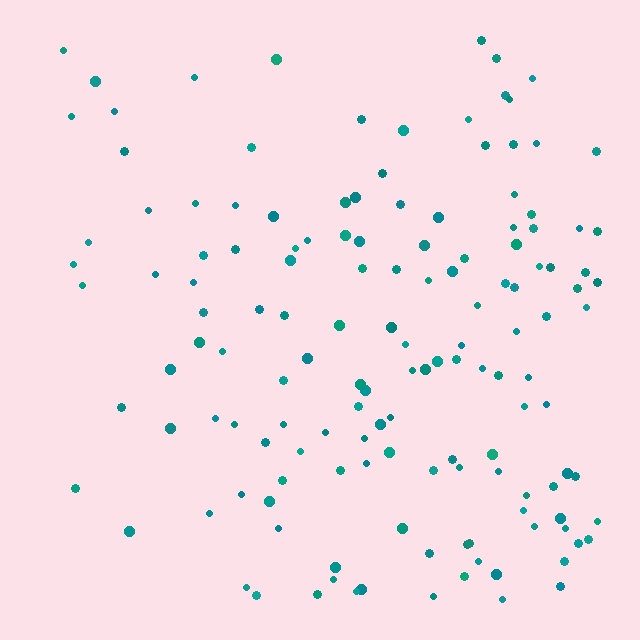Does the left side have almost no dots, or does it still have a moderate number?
Still a moderate number, just noticeably fewer than the right.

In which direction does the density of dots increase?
From left to right, with the right side densest.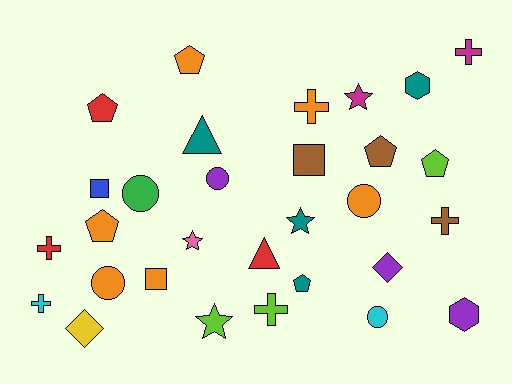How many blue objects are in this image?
There is 1 blue object.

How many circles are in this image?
There are 5 circles.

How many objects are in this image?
There are 30 objects.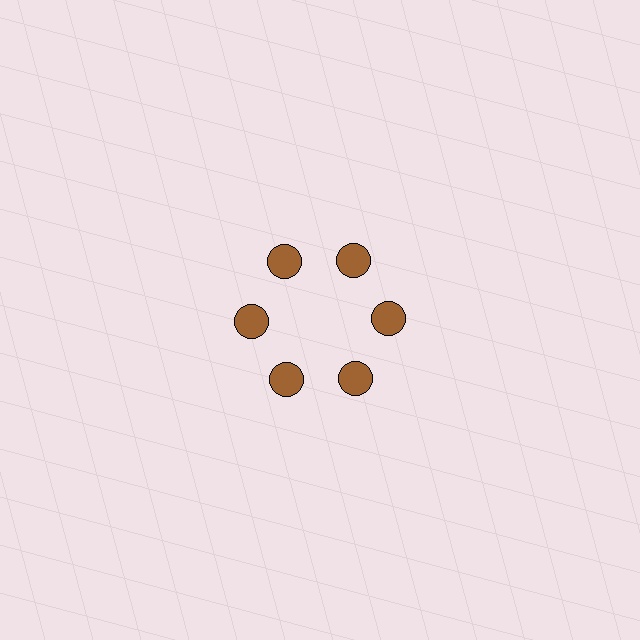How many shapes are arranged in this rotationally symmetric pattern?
There are 6 shapes, arranged in 6 groups of 1.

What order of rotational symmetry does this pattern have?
This pattern has 6-fold rotational symmetry.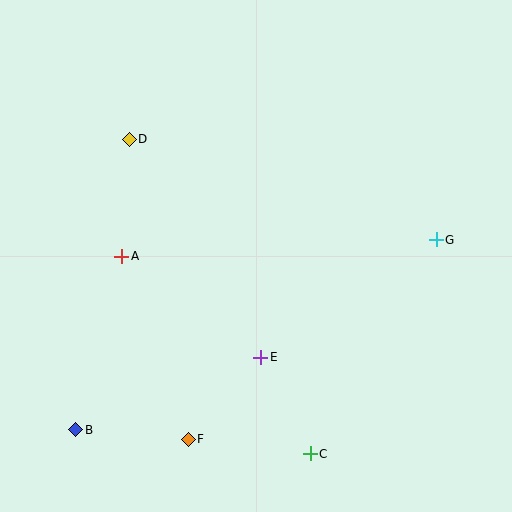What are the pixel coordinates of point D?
Point D is at (129, 139).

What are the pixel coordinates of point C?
Point C is at (310, 454).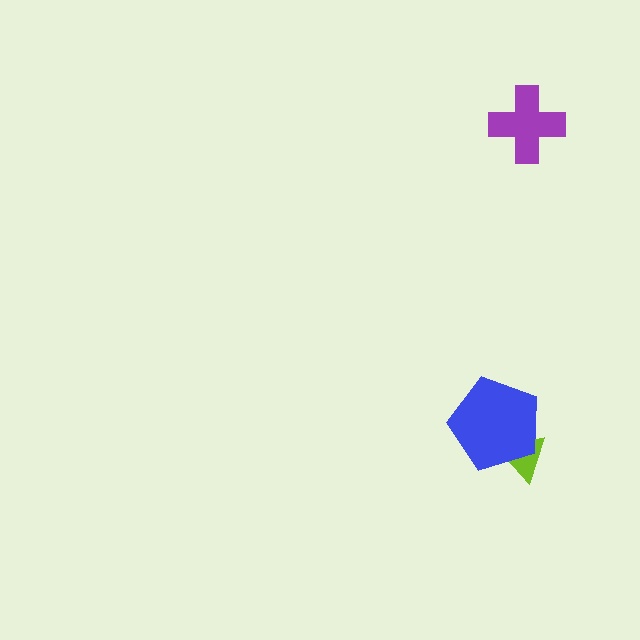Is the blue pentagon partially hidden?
No, no other shape covers it.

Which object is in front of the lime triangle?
The blue pentagon is in front of the lime triangle.